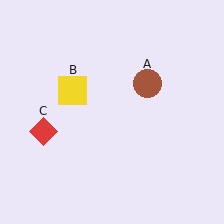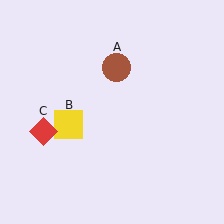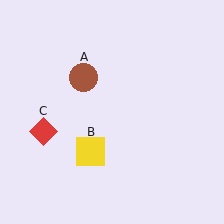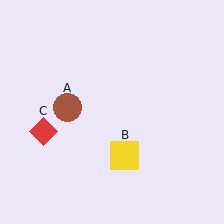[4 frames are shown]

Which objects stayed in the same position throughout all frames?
Red diamond (object C) remained stationary.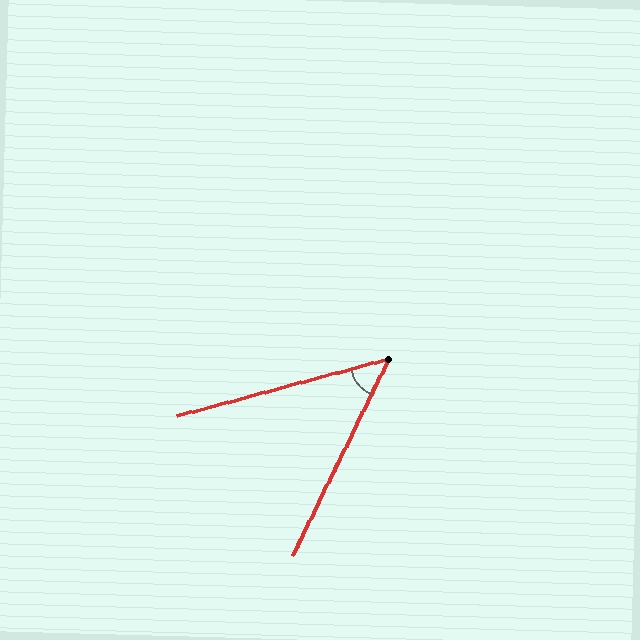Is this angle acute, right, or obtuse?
It is acute.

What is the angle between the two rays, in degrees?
Approximately 49 degrees.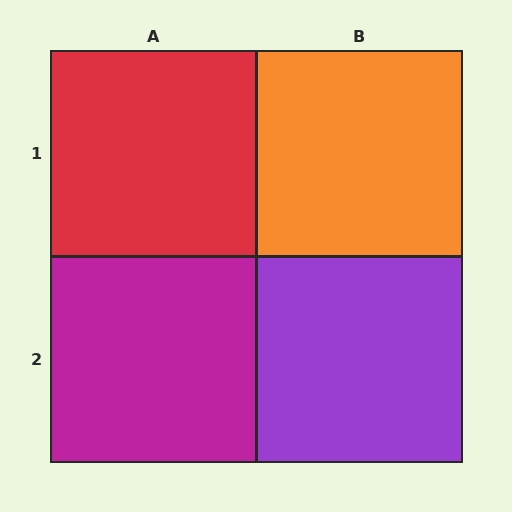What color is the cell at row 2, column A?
Magenta.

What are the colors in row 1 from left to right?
Red, orange.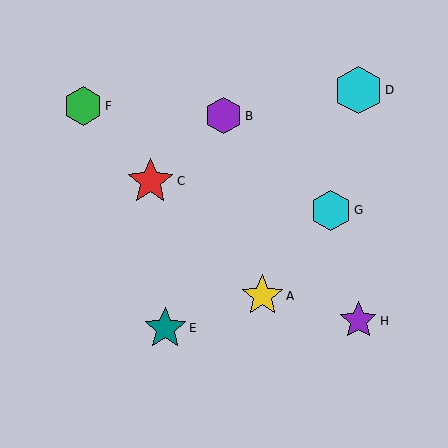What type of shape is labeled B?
Shape B is a purple hexagon.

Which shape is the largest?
The cyan hexagon (labeled D) is the largest.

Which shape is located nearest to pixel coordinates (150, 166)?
The red star (labeled C) at (150, 181) is nearest to that location.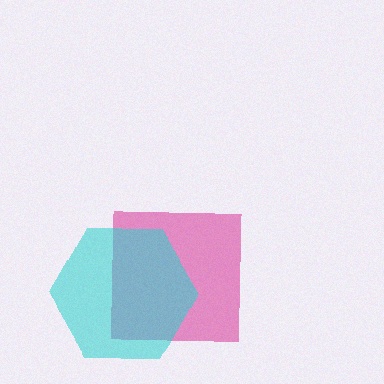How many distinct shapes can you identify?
There are 2 distinct shapes: a pink square, a cyan hexagon.